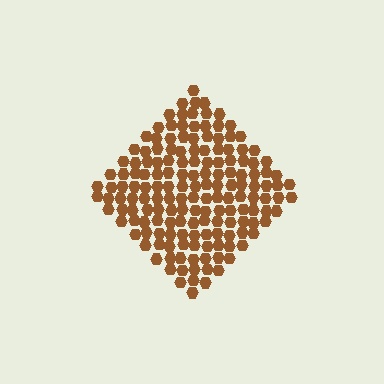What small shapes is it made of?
It is made of small hexagons.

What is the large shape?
The large shape is a diamond.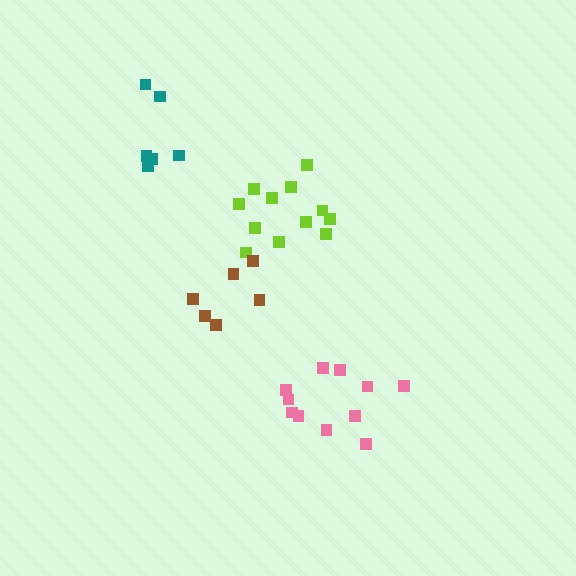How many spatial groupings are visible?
There are 4 spatial groupings.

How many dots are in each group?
Group 1: 6 dots, Group 2: 11 dots, Group 3: 12 dots, Group 4: 6 dots (35 total).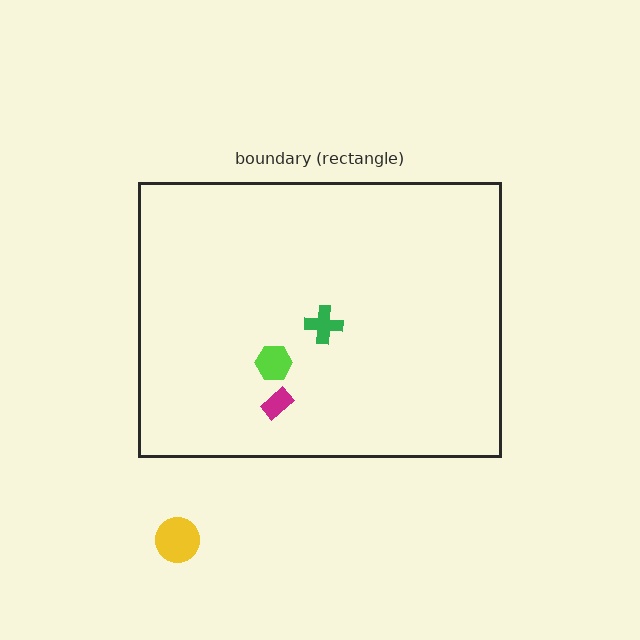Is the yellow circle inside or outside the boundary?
Outside.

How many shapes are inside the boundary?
3 inside, 1 outside.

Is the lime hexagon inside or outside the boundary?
Inside.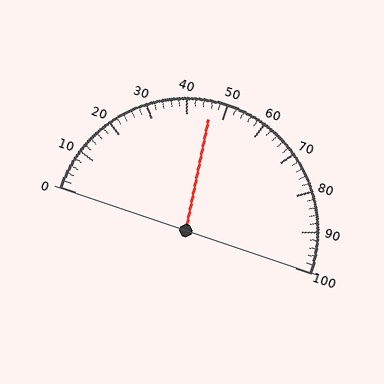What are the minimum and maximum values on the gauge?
The gauge ranges from 0 to 100.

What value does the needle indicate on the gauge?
The needle indicates approximately 46.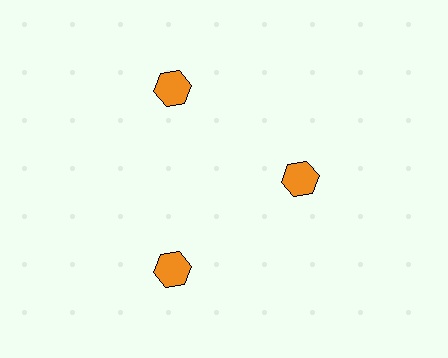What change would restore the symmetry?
The symmetry would be restored by moving it outward, back onto the ring so that all 3 hexagons sit at equal angles and equal distance from the center.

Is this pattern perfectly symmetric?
No. The 3 orange hexagons are arranged in a ring, but one element near the 3 o'clock position is pulled inward toward the center, breaking the 3-fold rotational symmetry.